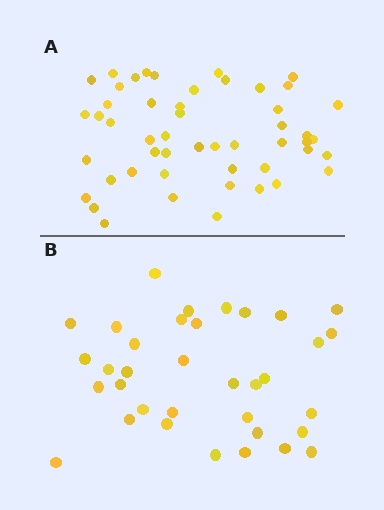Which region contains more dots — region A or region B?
Region A (the top region) has more dots.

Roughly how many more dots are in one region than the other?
Region A has approximately 15 more dots than region B.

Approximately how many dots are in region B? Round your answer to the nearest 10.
About 40 dots. (The exact count is 35, which rounds to 40.)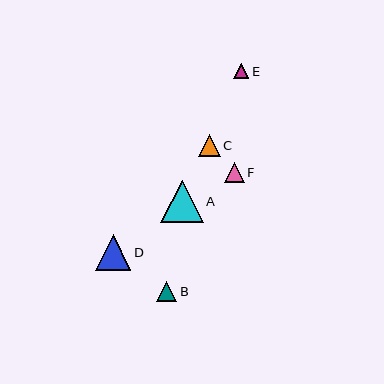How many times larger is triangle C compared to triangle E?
Triangle C is approximately 1.4 times the size of triangle E.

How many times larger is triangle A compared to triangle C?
Triangle A is approximately 2.0 times the size of triangle C.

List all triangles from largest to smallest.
From largest to smallest: A, D, C, B, F, E.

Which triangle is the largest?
Triangle A is the largest with a size of approximately 42 pixels.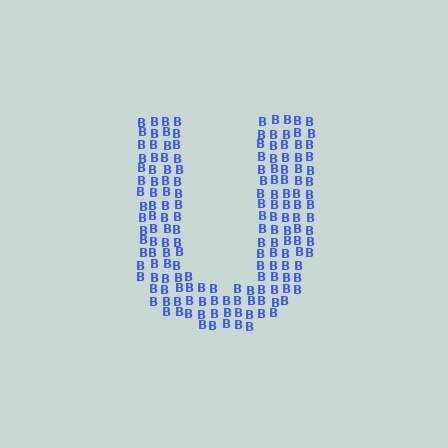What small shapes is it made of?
It is made of small letter B's.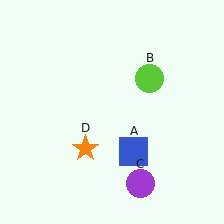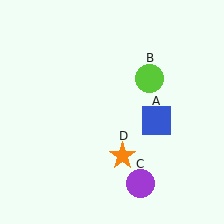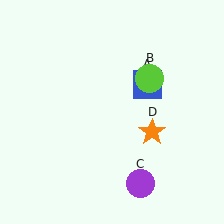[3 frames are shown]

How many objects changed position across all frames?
2 objects changed position: blue square (object A), orange star (object D).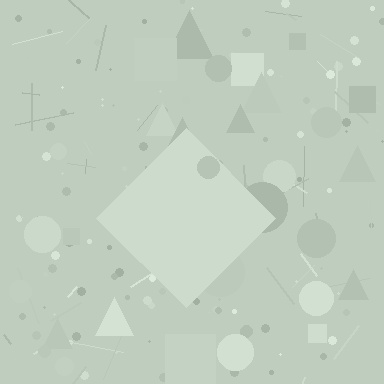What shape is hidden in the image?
A diamond is hidden in the image.